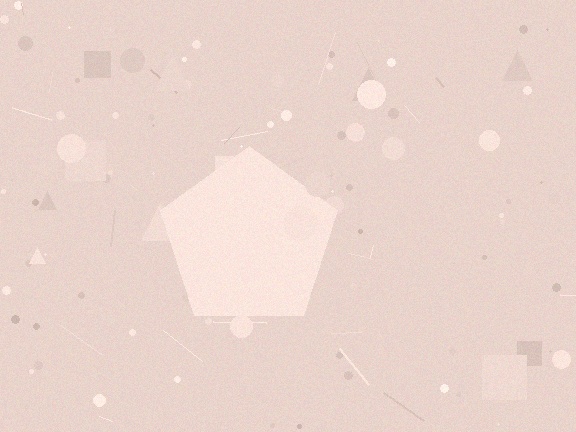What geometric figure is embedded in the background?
A pentagon is embedded in the background.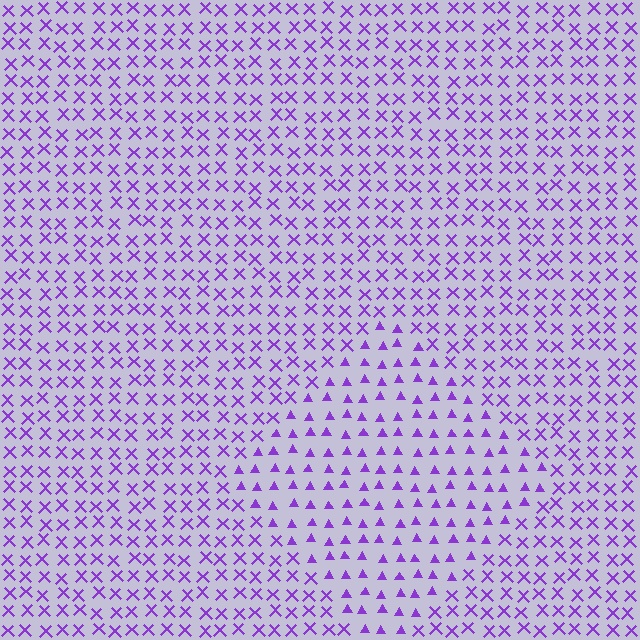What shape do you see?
I see a diamond.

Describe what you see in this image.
The image is filled with small purple elements arranged in a uniform grid. A diamond-shaped region contains triangles, while the surrounding area contains X marks. The boundary is defined purely by the change in element shape.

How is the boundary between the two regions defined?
The boundary is defined by a change in element shape: triangles inside vs. X marks outside. All elements share the same color and spacing.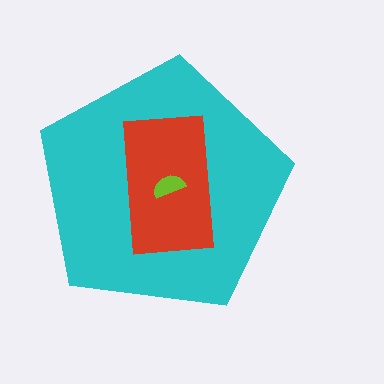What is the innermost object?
The lime semicircle.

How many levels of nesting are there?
3.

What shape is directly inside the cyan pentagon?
The red rectangle.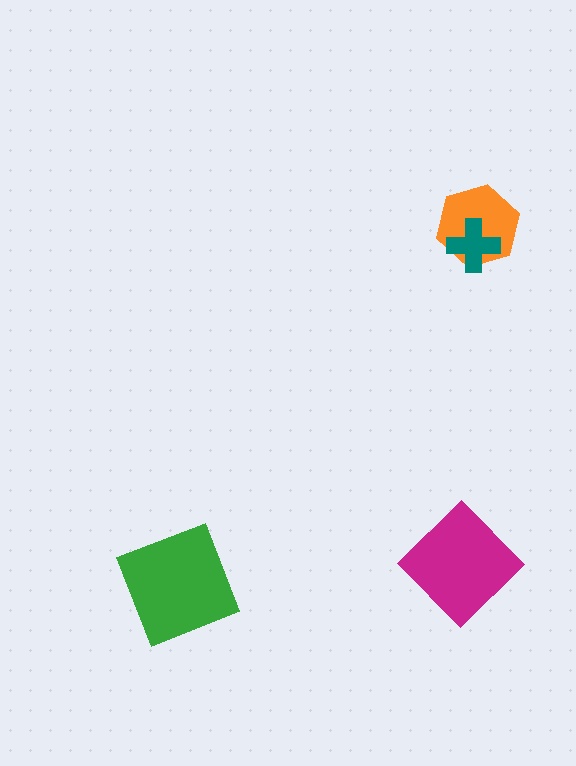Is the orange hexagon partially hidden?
Yes, it is partially covered by another shape.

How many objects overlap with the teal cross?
1 object overlaps with the teal cross.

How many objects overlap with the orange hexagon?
1 object overlaps with the orange hexagon.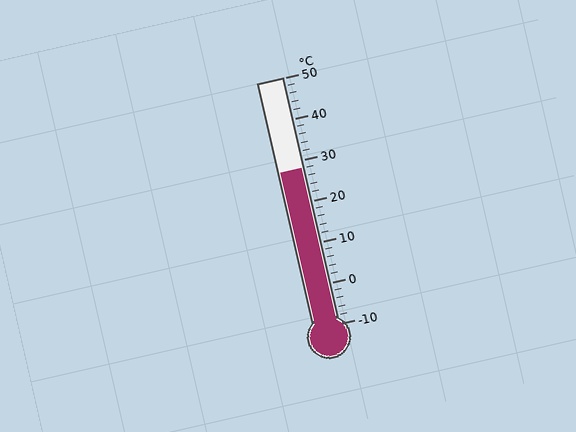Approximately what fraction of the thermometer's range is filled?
The thermometer is filled to approximately 65% of its range.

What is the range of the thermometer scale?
The thermometer scale ranges from -10°C to 50°C.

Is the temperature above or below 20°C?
The temperature is above 20°C.